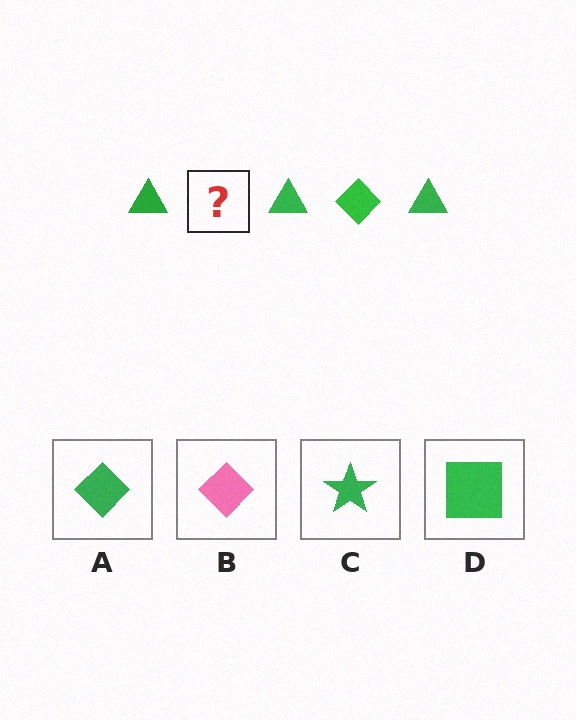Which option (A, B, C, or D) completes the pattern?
A.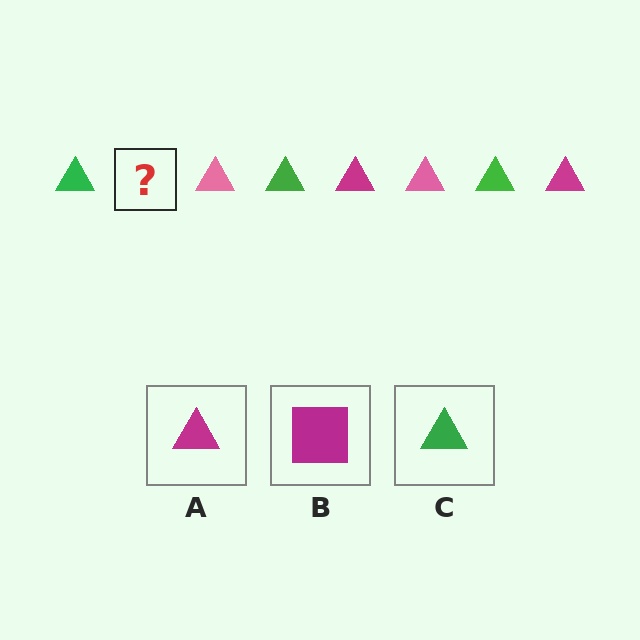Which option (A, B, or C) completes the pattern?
A.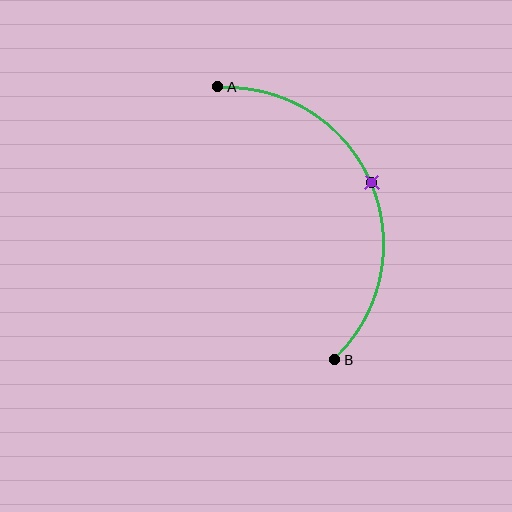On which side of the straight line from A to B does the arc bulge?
The arc bulges to the right of the straight line connecting A and B.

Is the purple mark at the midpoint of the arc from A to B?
Yes. The purple mark lies on the arc at equal arc-length from both A and B — it is the arc midpoint.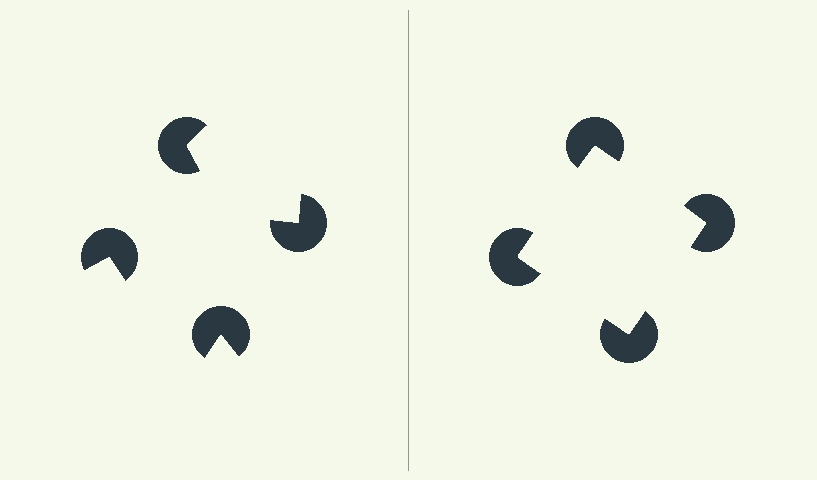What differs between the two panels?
The pac-man discs are positioned identically on both sides; only the wedge orientations differ. On the right they align to a square; on the left they are misaligned.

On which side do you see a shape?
An illusory square appears on the right side. On the left side the wedge cuts are rotated, so no coherent shape forms.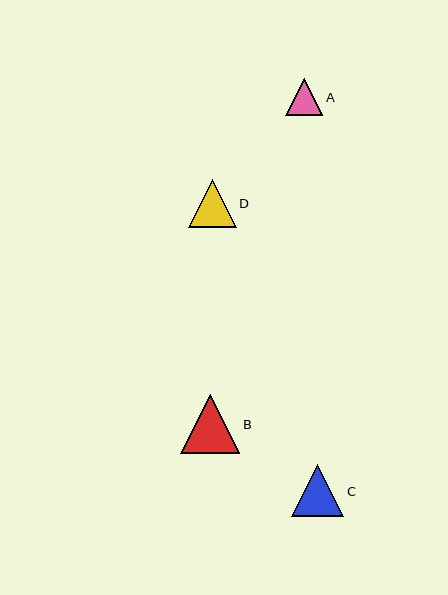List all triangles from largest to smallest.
From largest to smallest: B, C, D, A.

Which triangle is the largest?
Triangle B is the largest with a size of approximately 59 pixels.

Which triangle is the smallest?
Triangle A is the smallest with a size of approximately 37 pixels.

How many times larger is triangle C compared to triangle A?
Triangle C is approximately 1.4 times the size of triangle A.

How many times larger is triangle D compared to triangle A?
Triangle D is approximately 1.3 times the size of triangle A.